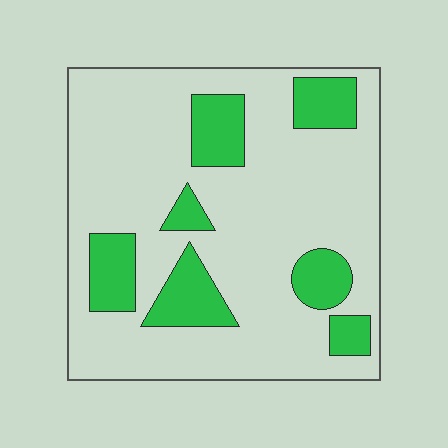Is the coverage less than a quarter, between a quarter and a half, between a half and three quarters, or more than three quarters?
Less than a quarter.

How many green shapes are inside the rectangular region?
7.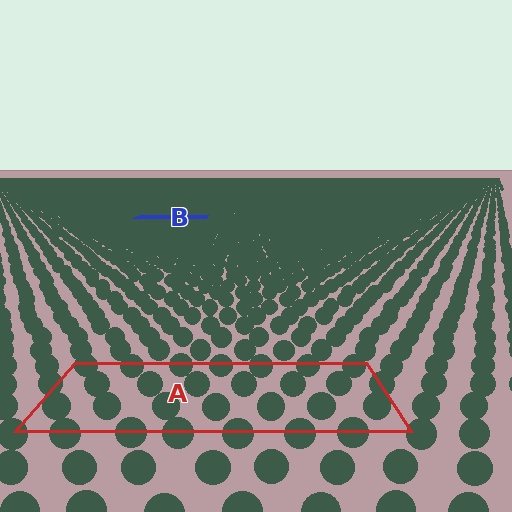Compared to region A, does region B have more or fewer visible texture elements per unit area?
Region B has more texture elements per unit area — they are packed more densely because it is farther away.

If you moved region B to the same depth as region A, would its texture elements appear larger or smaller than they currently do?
They would appear larger. At a closer depth, the same texture elements are projected at a bigger on-screen size.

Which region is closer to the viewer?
Region A is closer. The texture elements there are larger and more spread out.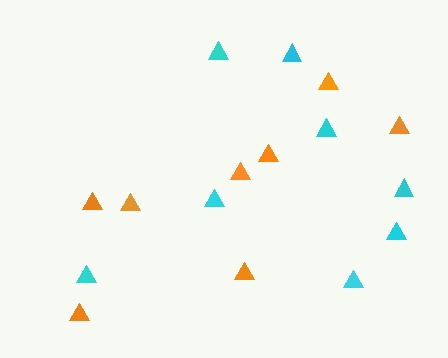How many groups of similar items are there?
There are 2 groups: one group of cyan triangles (8) and one group of orange triangles (8).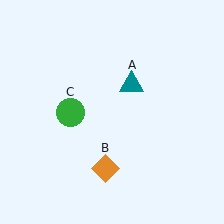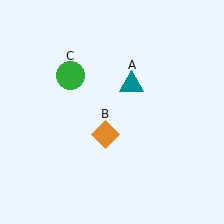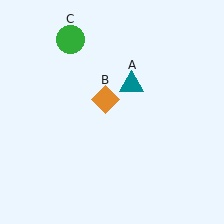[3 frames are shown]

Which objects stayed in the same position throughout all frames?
Teal triangle (object A) remained stationary.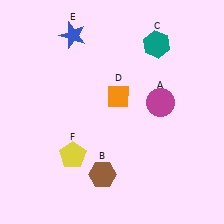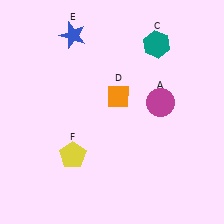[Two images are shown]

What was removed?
The brown hexagon (B) was removed in Image 2.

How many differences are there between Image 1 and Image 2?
There is 1 difference between the two images.